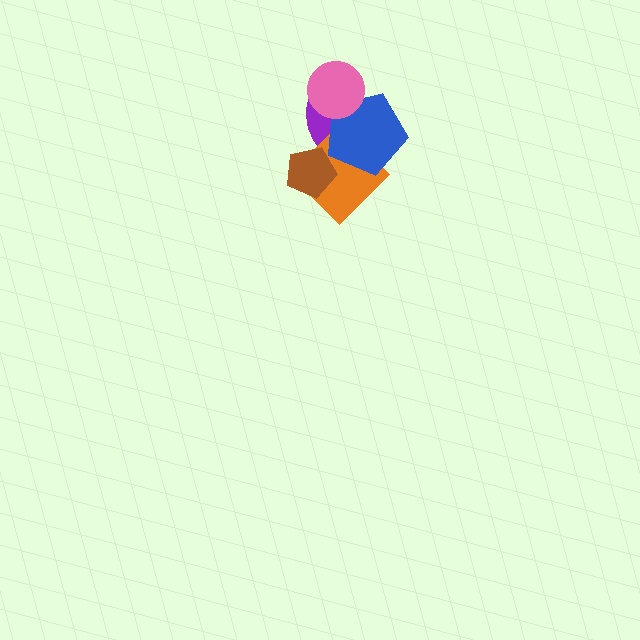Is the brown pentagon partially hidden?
No, no other shape covers it.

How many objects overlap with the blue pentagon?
3 objects overlap with the blue pentagon.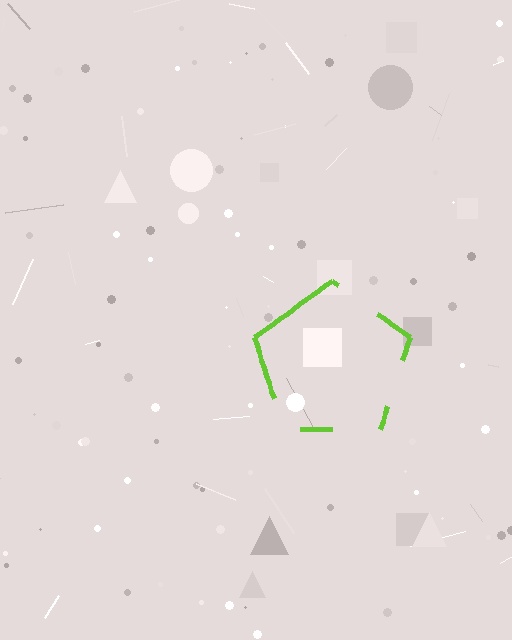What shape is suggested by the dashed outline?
The dashed outline suggests a pentagon.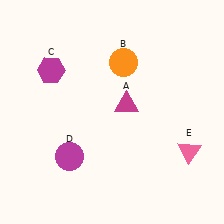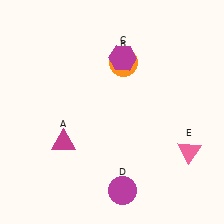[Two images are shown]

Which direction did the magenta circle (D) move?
The magenta circle (D) moved right.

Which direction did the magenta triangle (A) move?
The magenta triangle (A) moved left.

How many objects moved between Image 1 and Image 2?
3 objects moved between the two images.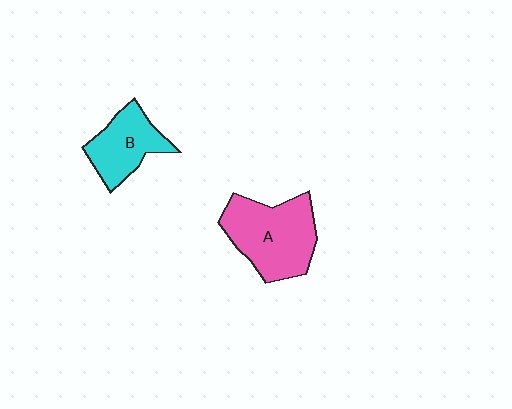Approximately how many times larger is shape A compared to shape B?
Approximately 1.5 times.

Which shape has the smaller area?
Shape B (cyan).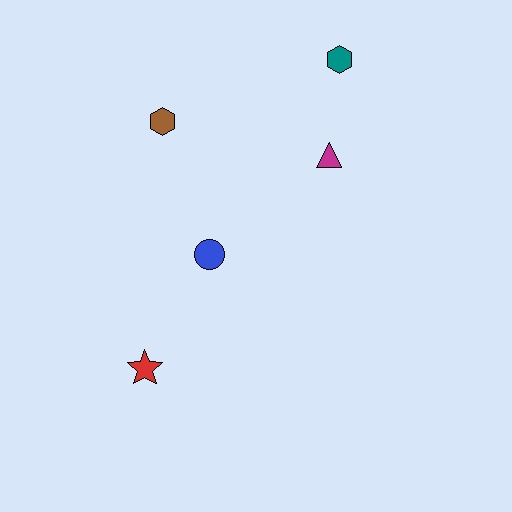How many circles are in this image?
There is 1 circle.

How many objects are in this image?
There are 5 objects.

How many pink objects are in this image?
There are no pink objects.